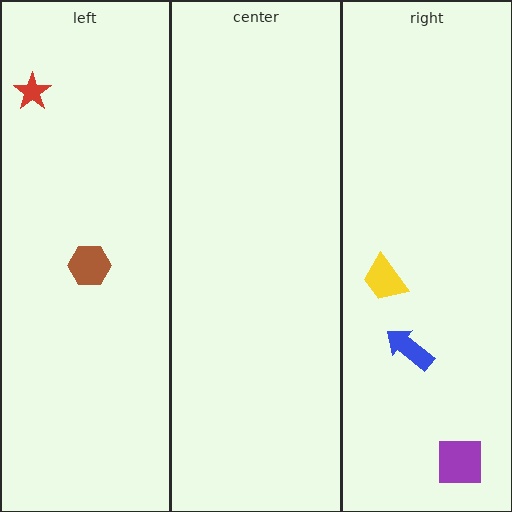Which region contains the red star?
The left region.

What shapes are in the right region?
The blue arrow, the yellow trapezoid, the purple square.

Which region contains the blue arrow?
The right region.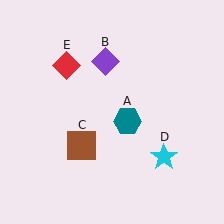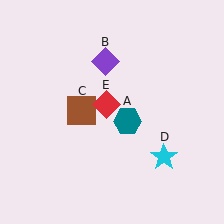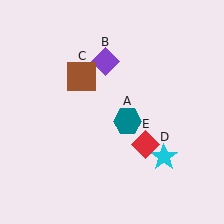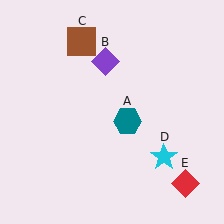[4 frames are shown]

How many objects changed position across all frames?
2 objects changed position: brown square (object C), red diamond (object E).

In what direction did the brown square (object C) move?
The brown square (object C) moved up.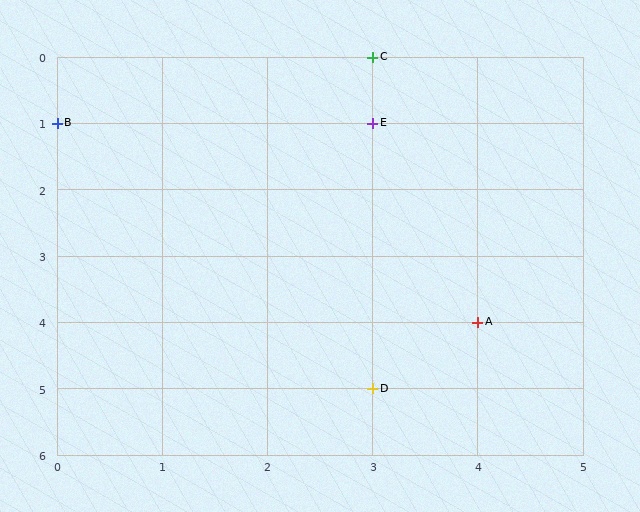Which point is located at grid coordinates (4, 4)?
Point A is at (4, 4).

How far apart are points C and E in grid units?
Points C and E are 1 row apart.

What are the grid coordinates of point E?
Point E is at grid coordinates (3, 1).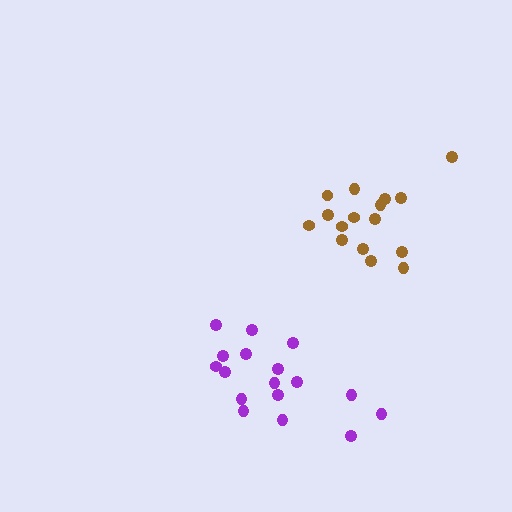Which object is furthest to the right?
The brown cluster is rightmost.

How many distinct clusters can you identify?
There are 2 distinct clusters.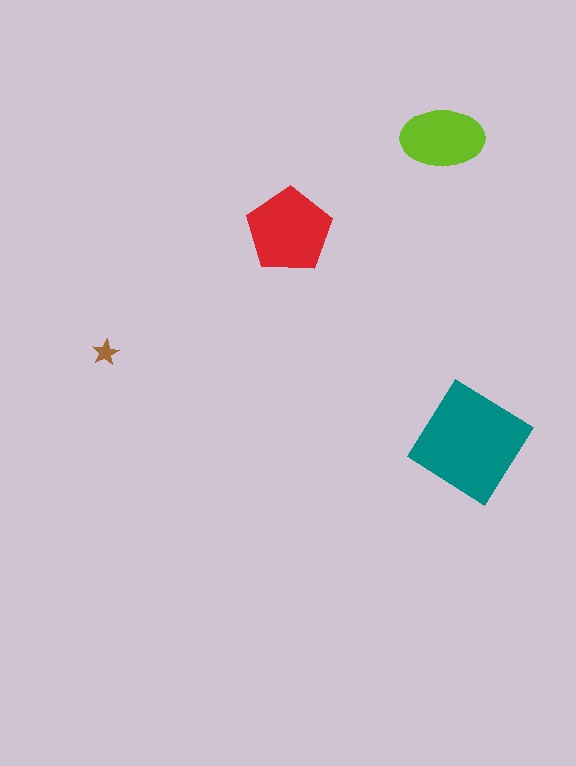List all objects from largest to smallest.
The teal diamond, the red pentagon, the lime ellipse, the brown star.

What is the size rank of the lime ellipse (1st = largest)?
3rd.